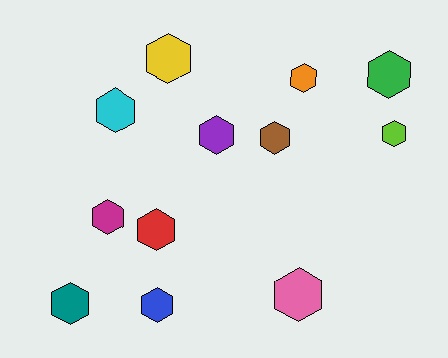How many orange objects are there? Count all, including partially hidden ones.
There is 1 orange object.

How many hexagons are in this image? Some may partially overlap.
There are 12 hexagons.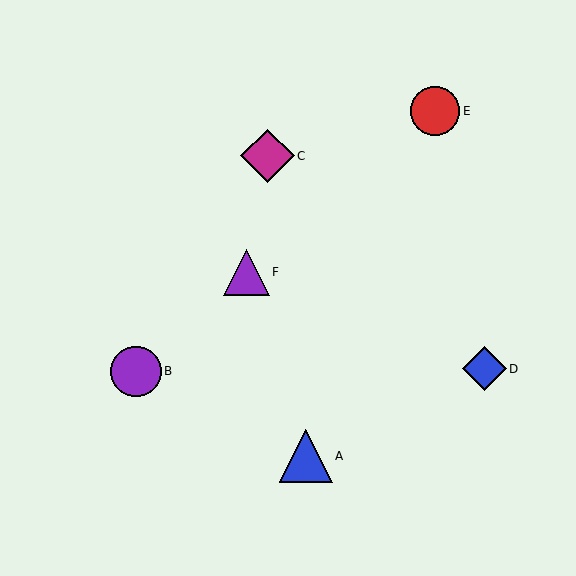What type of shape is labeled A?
Shape A is a blue triangle.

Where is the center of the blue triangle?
The center of the blue triangle is at (306, 456).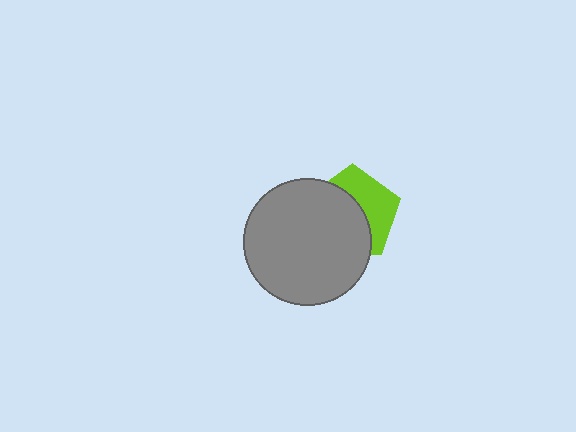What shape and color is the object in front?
The object in front is a gray circle.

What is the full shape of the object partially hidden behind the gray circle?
The partially hidden object is a lime pentagon.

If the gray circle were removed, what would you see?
You would see the complete lime pentagon.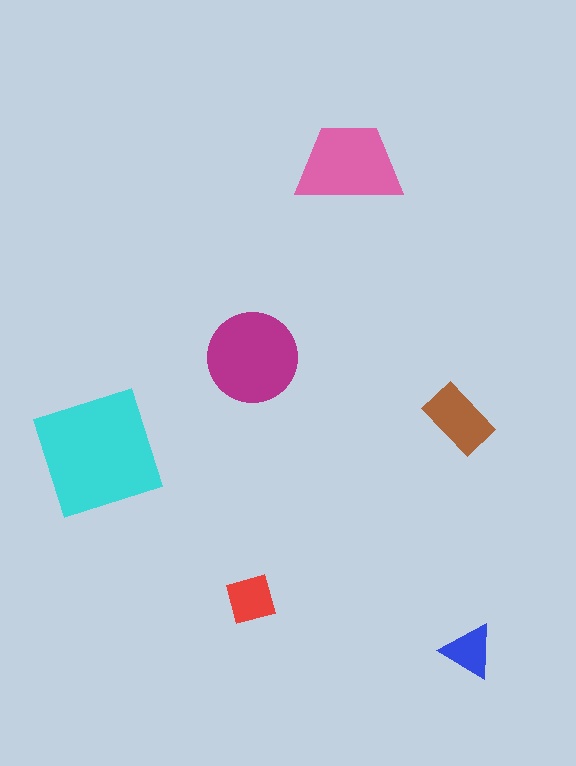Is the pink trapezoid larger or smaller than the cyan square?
Smaller.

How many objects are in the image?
There are 6 objects in the image.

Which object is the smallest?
The blue triangle.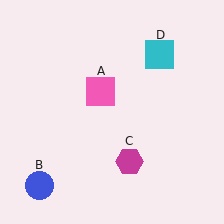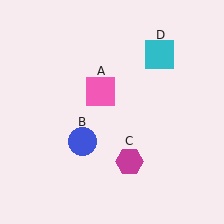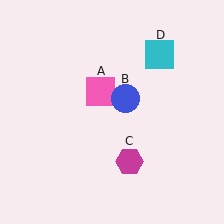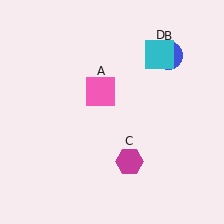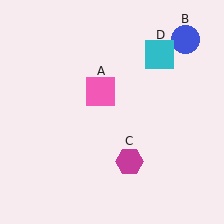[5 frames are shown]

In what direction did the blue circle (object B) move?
The blue circle (object B) moved up and to the right.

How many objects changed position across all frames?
1 object changed position: blue circle (object B).